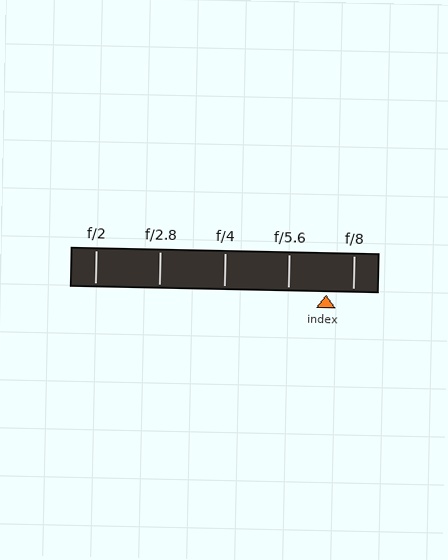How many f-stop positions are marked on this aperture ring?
There are 5 f-stop positions marked.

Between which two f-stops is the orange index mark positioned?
The index mark is between f/5.6 and f/8.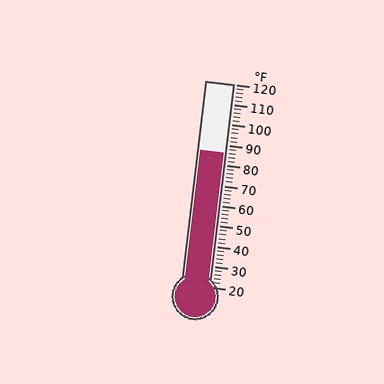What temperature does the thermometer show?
The thermometer shows approximately 86°F.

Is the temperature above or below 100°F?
The temperature is below 100°F.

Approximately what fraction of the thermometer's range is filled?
The thermometer is filled to approximately 65% of its range.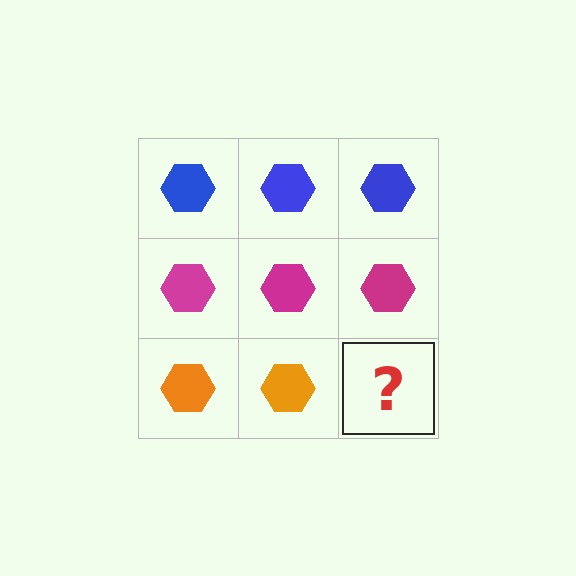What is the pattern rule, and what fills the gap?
The rule is that each row has a consistent color. The gap should be filled with an orange hexagon.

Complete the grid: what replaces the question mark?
The question mark should be replaced with an orange hexagon.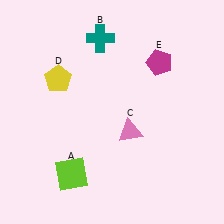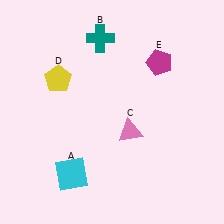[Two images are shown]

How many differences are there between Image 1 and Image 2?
There is 1 difference between the two images.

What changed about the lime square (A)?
In Image 1, A is lime. In Image 2, it changed to cyan.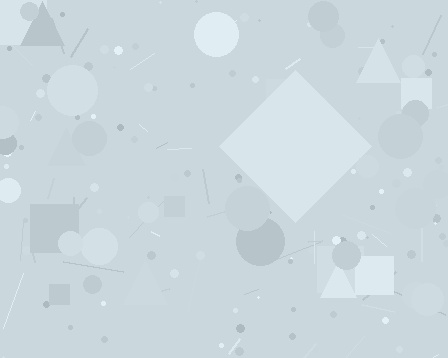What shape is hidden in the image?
A diamond is hidden in the image.